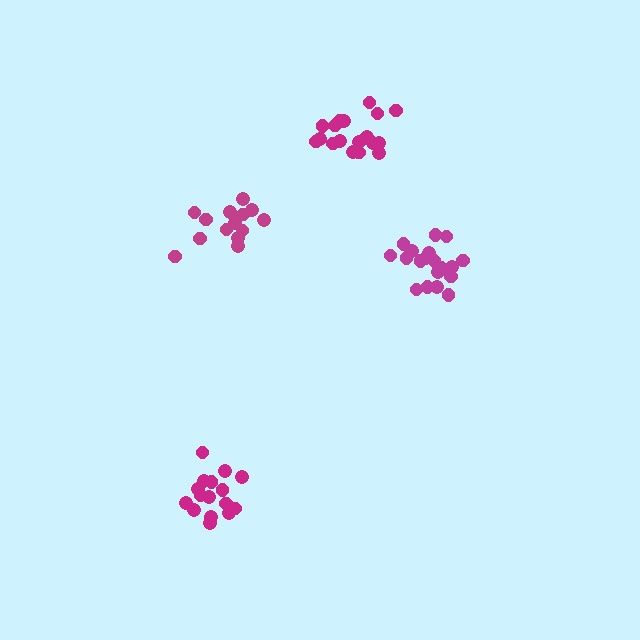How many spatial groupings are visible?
There are 4 spatial groupings.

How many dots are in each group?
Group 1: 14 dots, Group 2: 16 dots, Group 3: 19 dots, Group 4: 20 dots (69 total).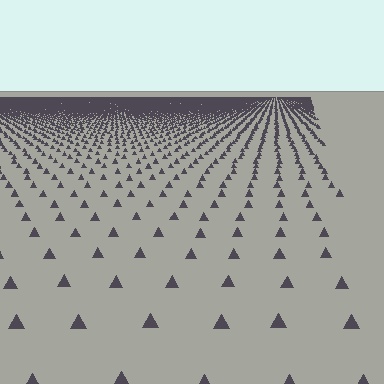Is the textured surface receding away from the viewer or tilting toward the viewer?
The surface is receding away from the viewer. Texture elements get smaller and denser toward the top.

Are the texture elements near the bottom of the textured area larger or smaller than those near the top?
Larger. Near the bottom, elements are closer to the viewer and appear at a bigger on-screen size.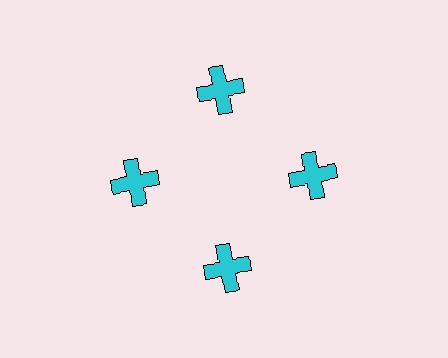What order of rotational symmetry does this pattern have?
This pattern has 4-fold rotational symmetry.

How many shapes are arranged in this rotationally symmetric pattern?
There are 4 shapes, arranged in 4 groups of 1.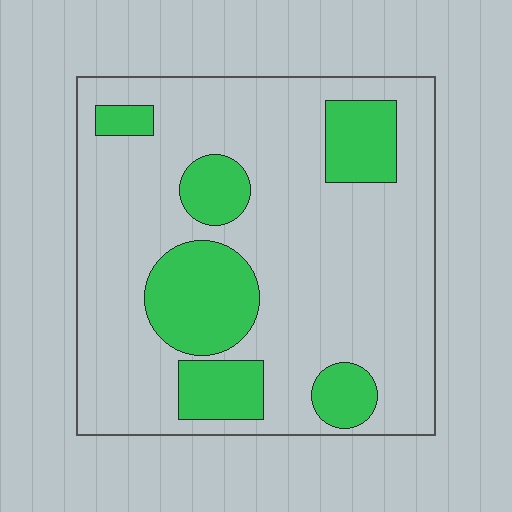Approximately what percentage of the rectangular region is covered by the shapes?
Approximately 25%.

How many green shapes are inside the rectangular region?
6.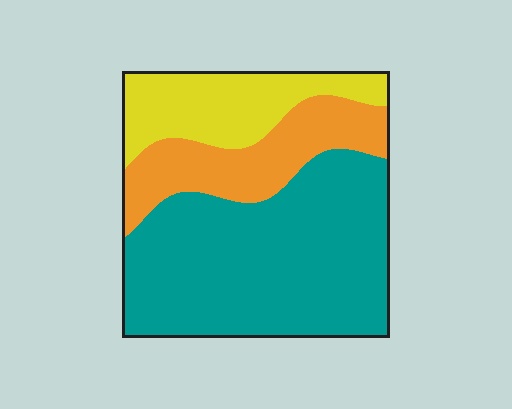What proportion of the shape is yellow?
Yellow takes up about one fifth (1/5) of the shape.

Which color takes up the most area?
Teal, at roughly 55%.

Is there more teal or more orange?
Teal.